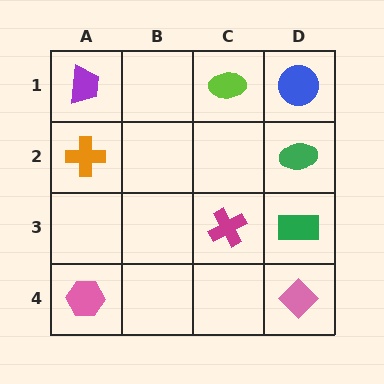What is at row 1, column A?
A purple trapezoid.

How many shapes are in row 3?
2 shapes.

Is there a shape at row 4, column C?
No, that cell is empty.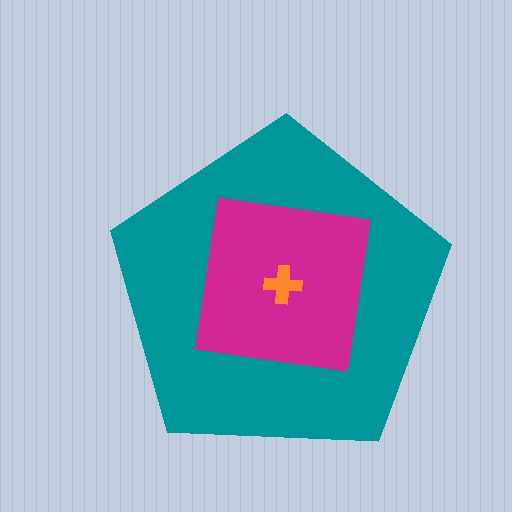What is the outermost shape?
The teal pentagon.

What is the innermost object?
The orange cross.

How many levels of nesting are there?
3.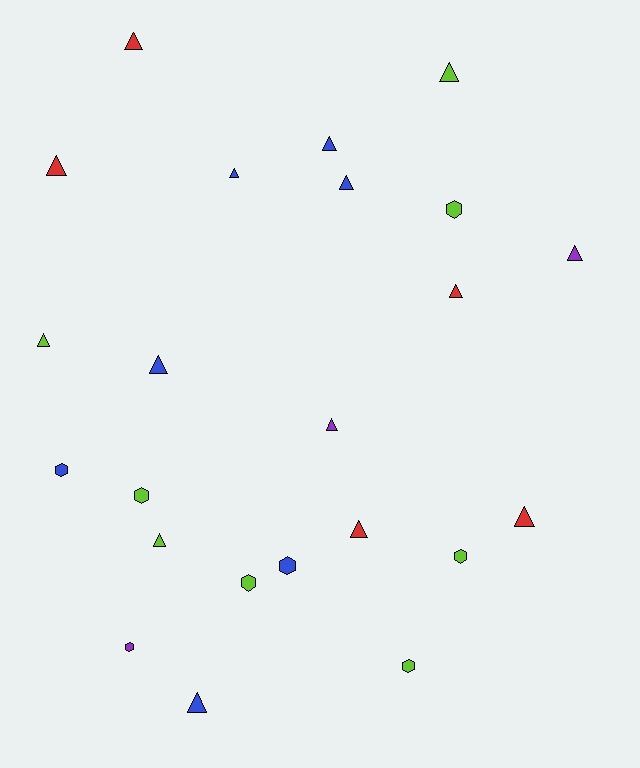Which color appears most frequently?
Lime, with 8 objects.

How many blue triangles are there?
There are 5 blue triangles.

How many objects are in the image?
There are 23 objects.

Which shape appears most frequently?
Triangle, with 15 objects.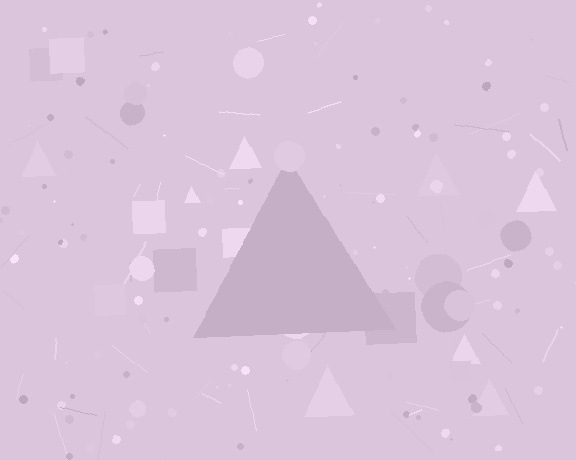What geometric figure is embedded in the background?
A triangle is embedded in the background.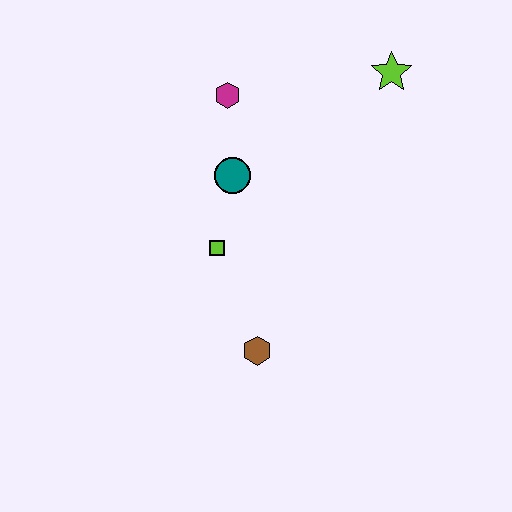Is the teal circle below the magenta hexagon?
Yes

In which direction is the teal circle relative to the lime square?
The teal circle is above the lime square.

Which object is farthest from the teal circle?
The lime star is farthest from the teal circle.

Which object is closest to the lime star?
The magenta hexagon is closest to the lime star.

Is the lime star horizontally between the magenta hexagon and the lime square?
No